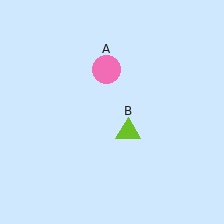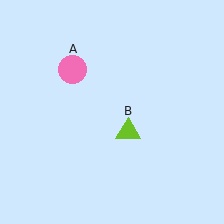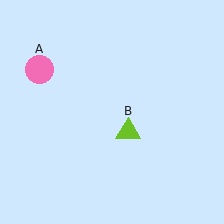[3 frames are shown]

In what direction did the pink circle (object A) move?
The pink circle (object A) moved left.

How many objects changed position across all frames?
1 object changed position: pink circle (object A).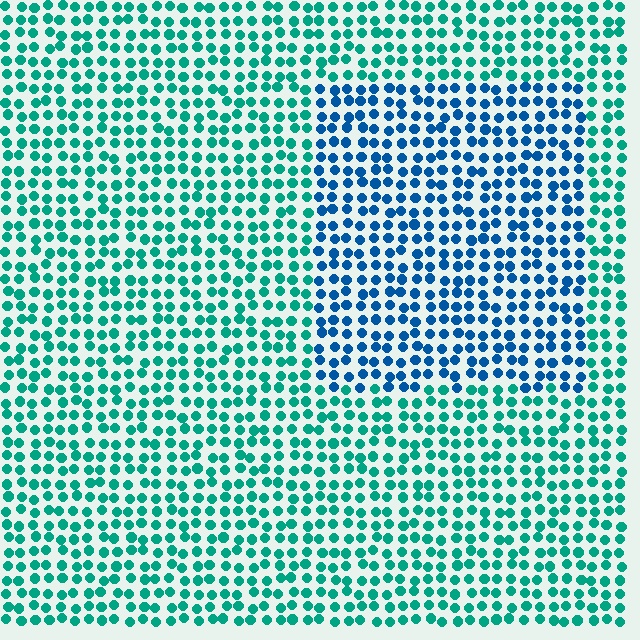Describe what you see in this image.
The image is filled with small teal elements in a uniform arrangement. A rectangle-shaped region is visible where the elements are tinted to a slightly different hue, forming a subtle color boundary.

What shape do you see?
I see a rectangle.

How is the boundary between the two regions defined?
The boundary is defined purely by a slight shift in hue (about 40 degrees). Spacing, size, and orientation are identical on both sides.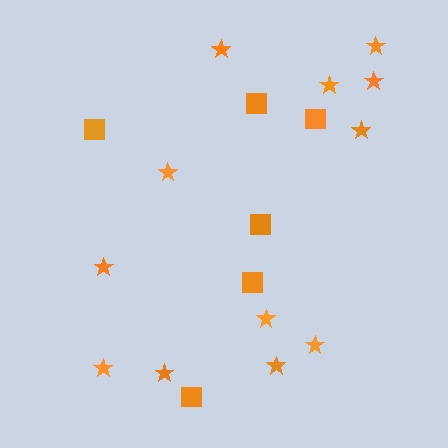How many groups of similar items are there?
There are 2 groups: one group of stars (12) and one group of squares (6).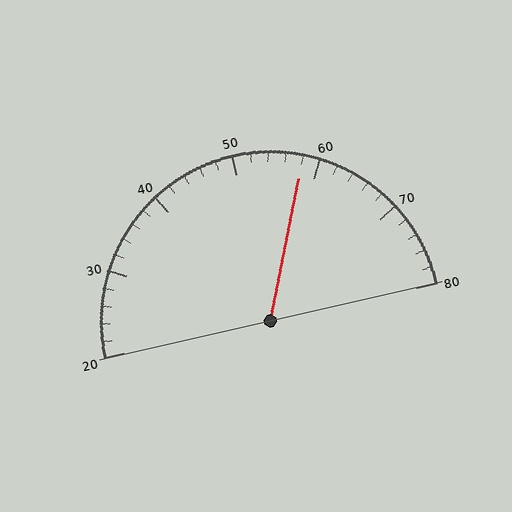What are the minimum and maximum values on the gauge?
The gauge ranges from 20 to 80.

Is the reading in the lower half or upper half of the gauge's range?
The reading is in the upper half of the range (20 to 80).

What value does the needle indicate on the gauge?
The needle indicates approximately 58.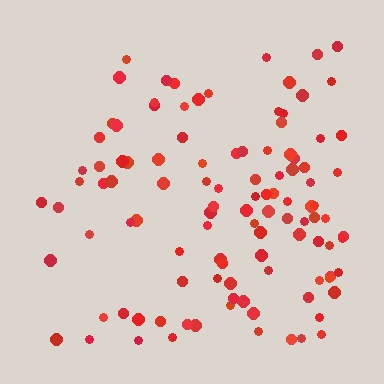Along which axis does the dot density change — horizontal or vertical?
Horizontal.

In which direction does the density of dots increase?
From left to right, with the right side densest.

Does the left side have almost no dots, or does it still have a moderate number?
Still a moderate number, just noticeably fewer than the right.